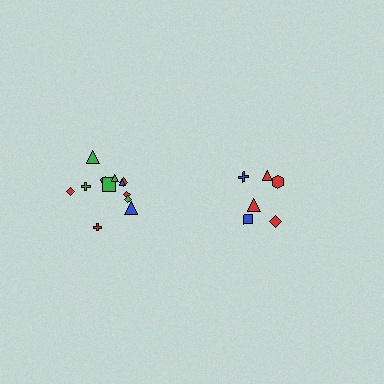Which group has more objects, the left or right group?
The left group.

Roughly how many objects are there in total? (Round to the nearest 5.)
Roughly 20 objects in total.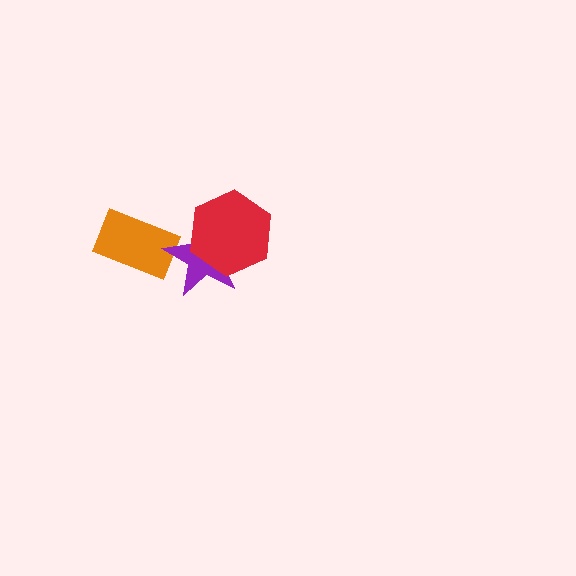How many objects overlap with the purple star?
2 objects overlap with the purple star.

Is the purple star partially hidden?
Yes, it is partially covered by another shape.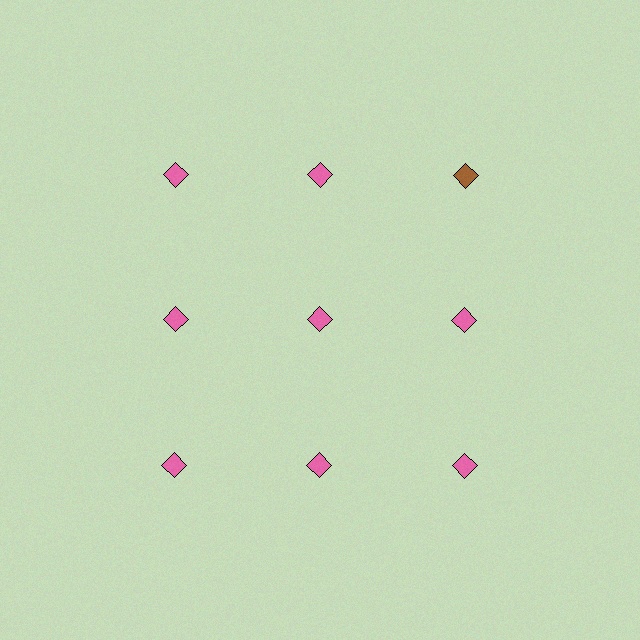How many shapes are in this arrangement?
There are 9 shapes arranged in a grid pattern.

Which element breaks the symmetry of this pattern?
The brown diamond in the top row, center column breaks the symmetry. All other shapes are pink diamonds.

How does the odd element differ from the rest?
It has a different color: brown instead of pink.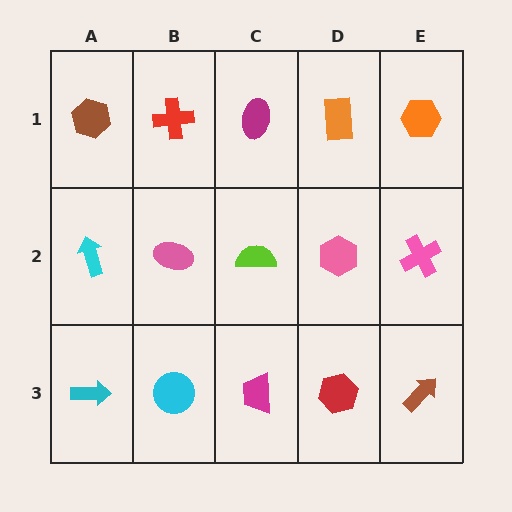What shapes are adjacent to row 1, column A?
A cyan arrow (row 2, column A), a red cross (row 1, column B).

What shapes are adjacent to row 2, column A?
A brown hexagon (row 1, column A), a cyan arrow (row 3, column A), a pink ellipse (row 2, column B).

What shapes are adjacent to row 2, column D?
An orange rectangle (row 1, column D), a red hexagon (row 3, column D), a lime semicircle (row 2, column C), a pink cross (row 2, column E).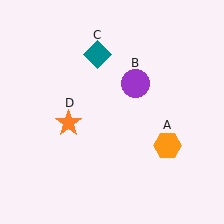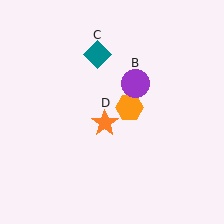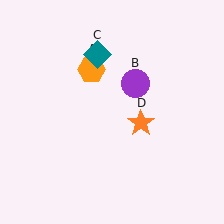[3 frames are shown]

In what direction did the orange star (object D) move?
The orange star (object D) moved right.